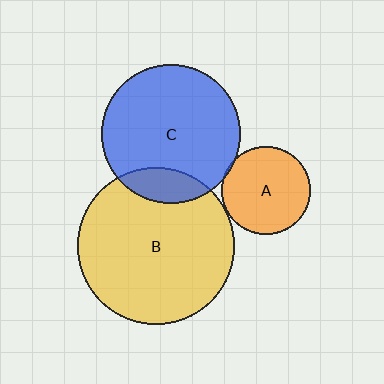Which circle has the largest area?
Circle B (yellow).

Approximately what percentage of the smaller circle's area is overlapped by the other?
Approximately 15%.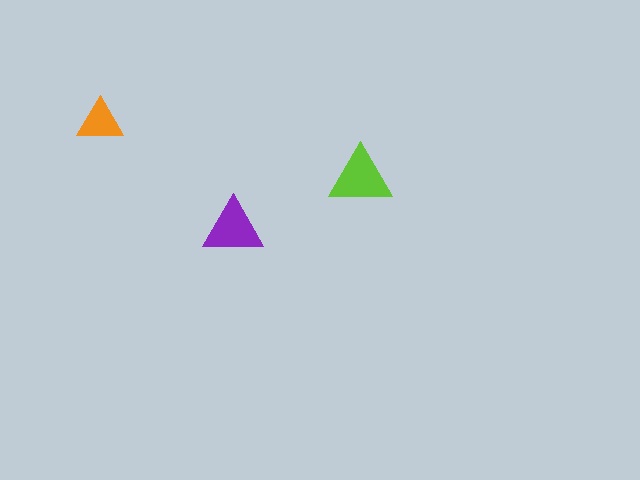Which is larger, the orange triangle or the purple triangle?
The purple one.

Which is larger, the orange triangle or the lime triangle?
The lime one.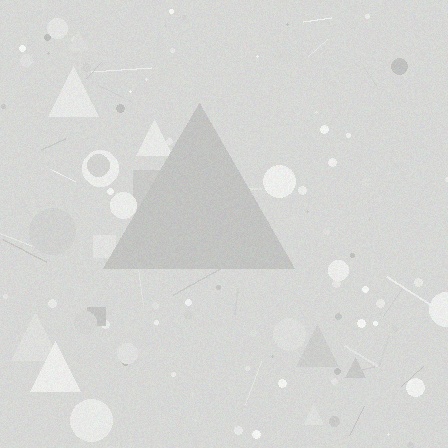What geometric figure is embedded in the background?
A triangle is embedded in the background.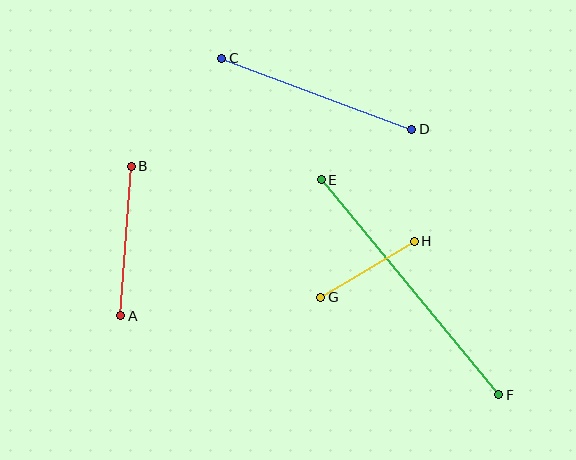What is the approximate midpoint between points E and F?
The midpoint is at approximately (410, 287) pixels.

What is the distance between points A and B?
The distance is approximately 150 pixels.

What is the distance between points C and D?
The distance is approximately 203 pixels.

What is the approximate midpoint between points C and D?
The midpoint is at approximately (317, 94) pixels.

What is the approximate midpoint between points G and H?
The midpoint is at approximately (368, 269) pixels.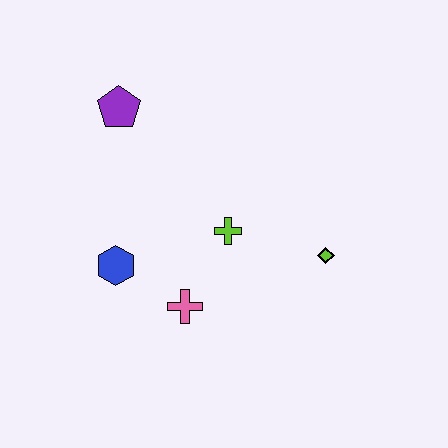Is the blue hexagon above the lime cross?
No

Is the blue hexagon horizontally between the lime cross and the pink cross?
No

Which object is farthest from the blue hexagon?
The lime diamond is farthest from the blue hexagon.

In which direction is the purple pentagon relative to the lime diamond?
The purple pentagon is to the left of the lime diamond.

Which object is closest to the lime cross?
The pink cross is closest to the lime cross.